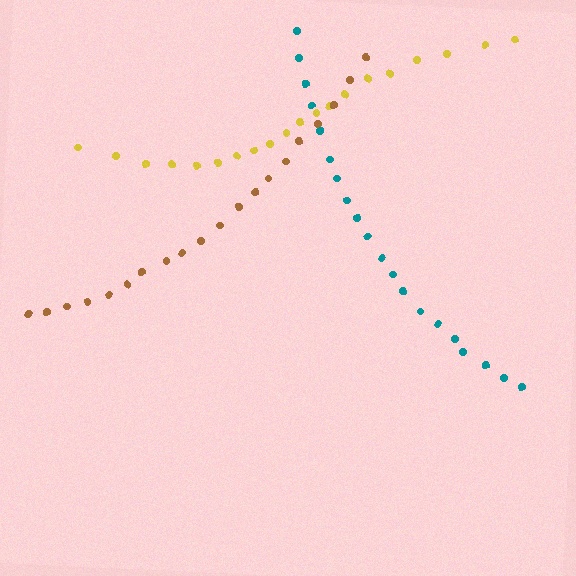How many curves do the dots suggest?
There are 3 distinct paths.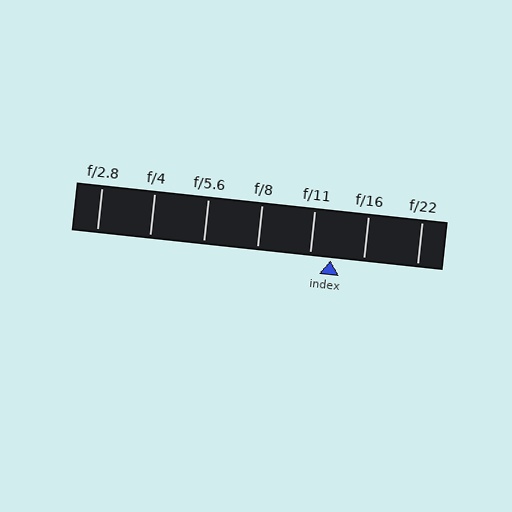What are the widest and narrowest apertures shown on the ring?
The widest aperture shown is f/2.8 and the narrowest is f/22.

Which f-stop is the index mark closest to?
The index mark is closest to f/11.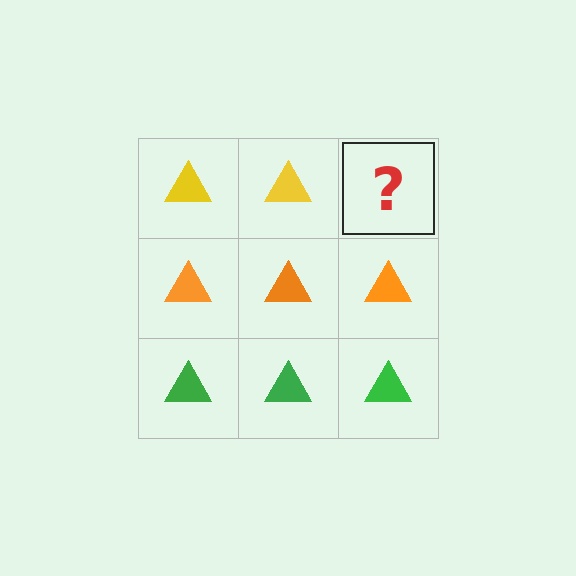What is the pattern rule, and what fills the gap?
The rule is that each row has a consistent color. The gap should be filled with a yellow triangle.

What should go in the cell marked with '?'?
The missing cell should contain a yellow triangle.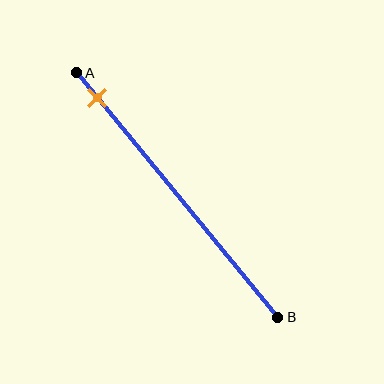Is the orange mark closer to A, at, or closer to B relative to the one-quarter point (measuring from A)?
The orange mark is closer to point A than the one-quarter point of segment AB.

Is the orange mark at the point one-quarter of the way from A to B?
No, the mark is at about 10% from A, not at the 25% one-quarter point.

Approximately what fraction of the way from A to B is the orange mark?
The orange mark is approximately 10% of the way from A to B.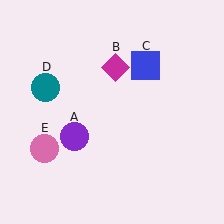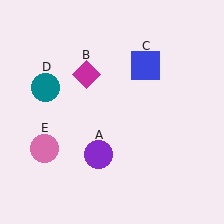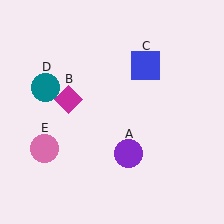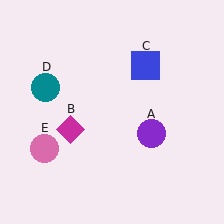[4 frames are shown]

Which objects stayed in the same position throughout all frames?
Blue square (object C) and teal circle (object D) and pink circle (object E) remained stationary.